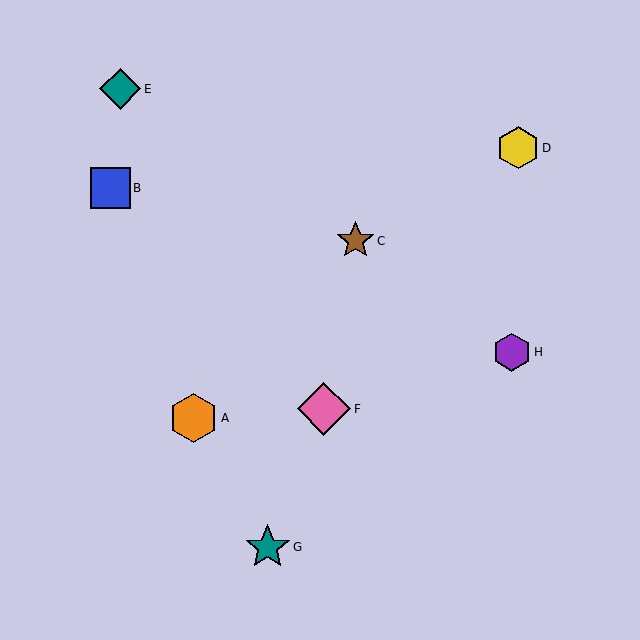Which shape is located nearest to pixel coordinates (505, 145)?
The yellow hexagon (labeled D) at (518, 148) is nearest to that location.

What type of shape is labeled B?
Shape B is a blue square.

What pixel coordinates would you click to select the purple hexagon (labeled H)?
Click at (512, 352) to select the purple hexagon H.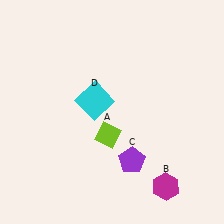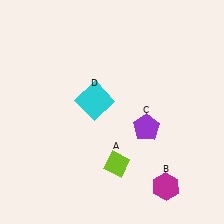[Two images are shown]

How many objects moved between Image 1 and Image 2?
2 objects moved between the two images.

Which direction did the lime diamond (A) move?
The lime diamond (A) moved down.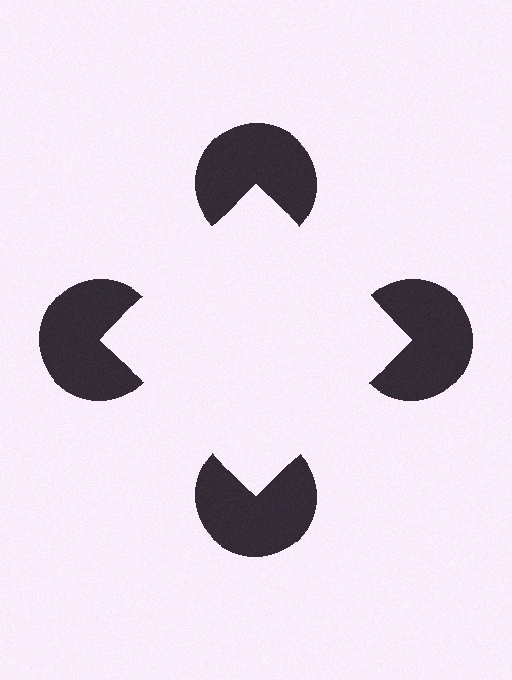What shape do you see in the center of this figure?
An illusory square — its edges are inferred from the aligned wedge cuts in the pac-man discs, not physically drawn.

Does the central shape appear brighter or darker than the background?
It typically appears slightly brighter than the background, even though no actual brightness change is drawn.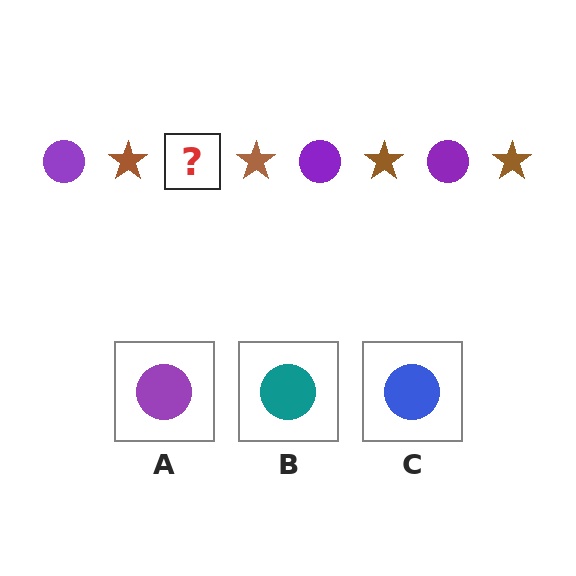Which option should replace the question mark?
Option A.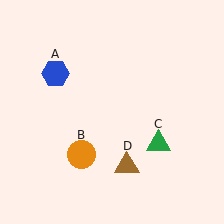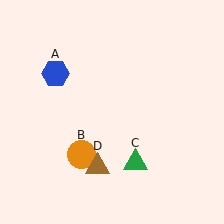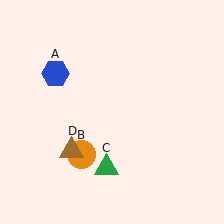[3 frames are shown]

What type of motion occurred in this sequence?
The green triangle (object C), brown triangle (object D) rotated clockwise around the center of the scene.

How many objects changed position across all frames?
2 objects changed position: green triangle (object C), brown triangle (object D).